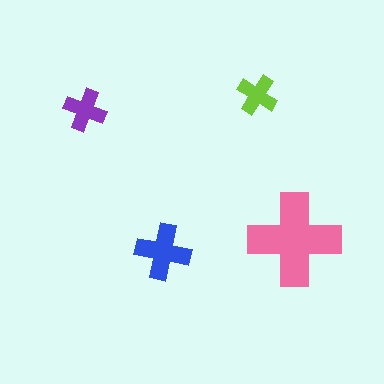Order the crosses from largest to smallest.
the pink one, the blue one, the purple one, the lime one.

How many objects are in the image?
There are 4 objects in the image.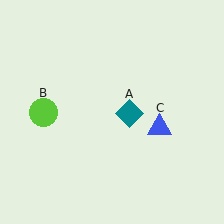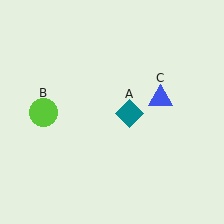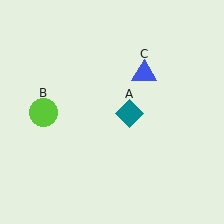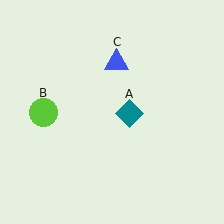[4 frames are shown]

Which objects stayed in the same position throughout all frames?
Teal diamond (object A) and lime circle (object B) remained stationary.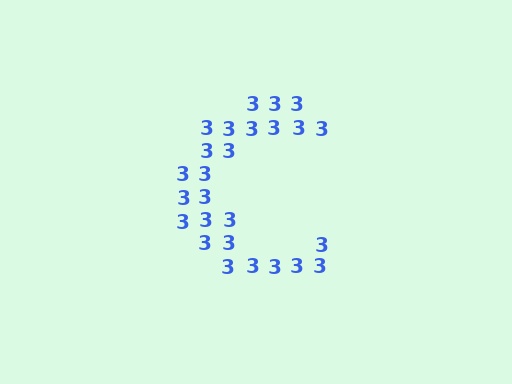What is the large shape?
The large shape is the letter C.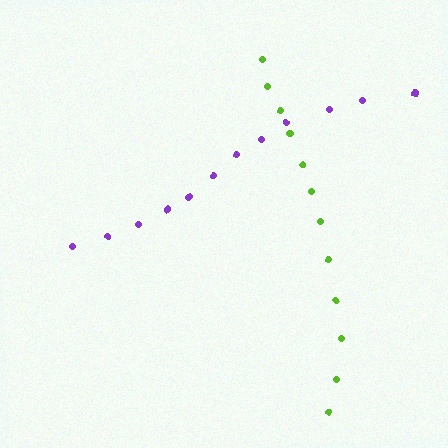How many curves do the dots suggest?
There are 2 distinct paths.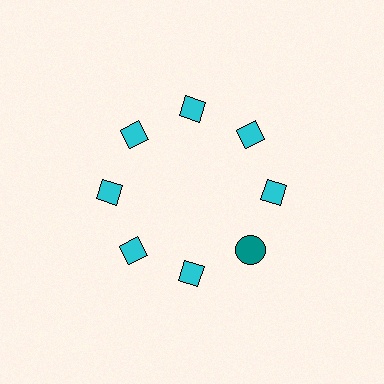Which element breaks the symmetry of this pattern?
The teal circle at roughly the 4 o'clock position breaks the symmetry. All other shapes are cyan diamonds.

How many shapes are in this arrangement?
There are 8 shapes arranged in a ring pattern.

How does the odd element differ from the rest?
It differs in both color (teal instead of cyan) and shape (circle instead of diamond).